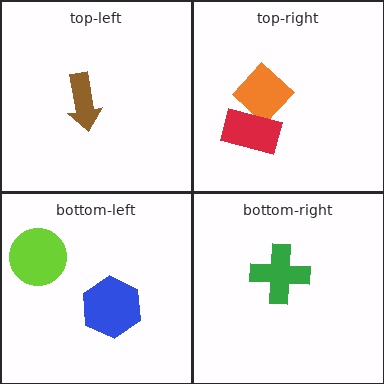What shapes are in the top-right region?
The orange diamond, the red rectangle.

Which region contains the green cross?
The bottom-right region.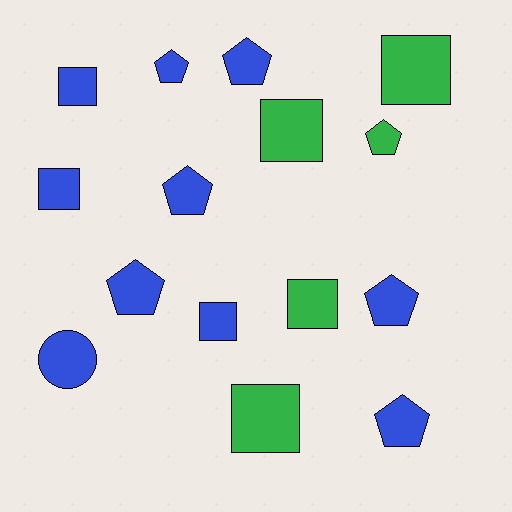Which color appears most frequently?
Blue, with 10 objects.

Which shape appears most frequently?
Square, with 7 objects.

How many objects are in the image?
There are 15 objects.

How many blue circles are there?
There is 1 blue circle.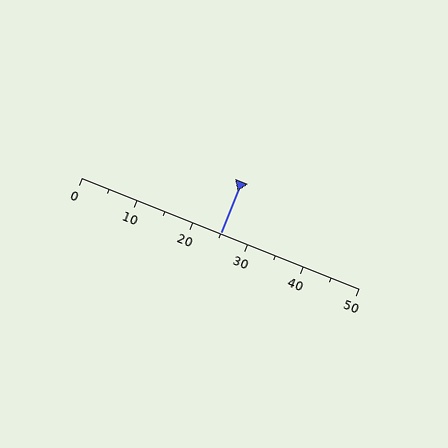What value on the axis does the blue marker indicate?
The marker indicates approximately 25.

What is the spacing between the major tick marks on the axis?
The major ticks are spaced 10 apart.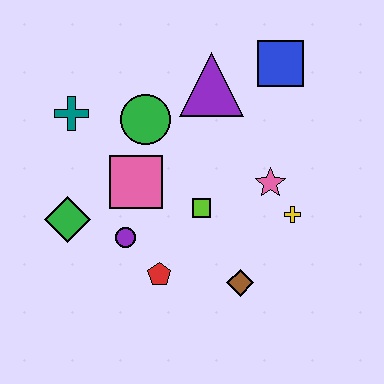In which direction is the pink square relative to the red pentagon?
The pink square is above the red pentagon.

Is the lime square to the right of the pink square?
Yes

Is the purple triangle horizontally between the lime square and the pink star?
Yes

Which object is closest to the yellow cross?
The pink star is closest to the yellow cross.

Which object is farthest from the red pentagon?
The blue square is farthest from the red pentagon.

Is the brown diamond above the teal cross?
No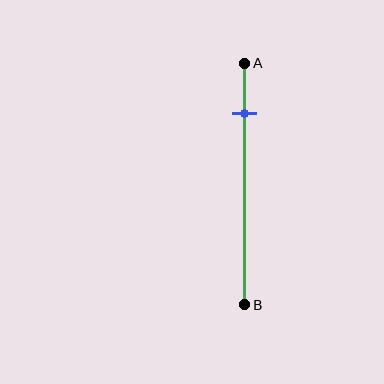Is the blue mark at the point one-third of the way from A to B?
No, the mark is at about 20% from A, not at the 33% one-third point.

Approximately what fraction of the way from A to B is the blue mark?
The blue mark is approximately 20% of the way from A to B.